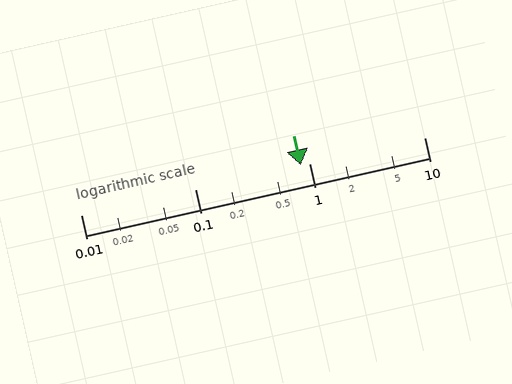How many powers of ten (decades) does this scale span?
The scale spans 3 decades, from 0.01 to 10.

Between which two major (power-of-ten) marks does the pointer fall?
The pointer is between 0.1 and 1.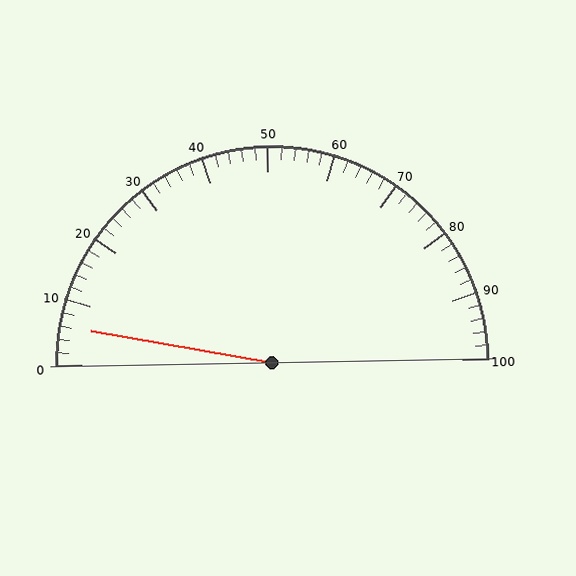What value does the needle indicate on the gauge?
The needle indicates approximately 6.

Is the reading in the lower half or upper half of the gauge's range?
The reading is in the lower half of the range (0 to 100).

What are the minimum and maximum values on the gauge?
The gauge ranges from 0 to 100.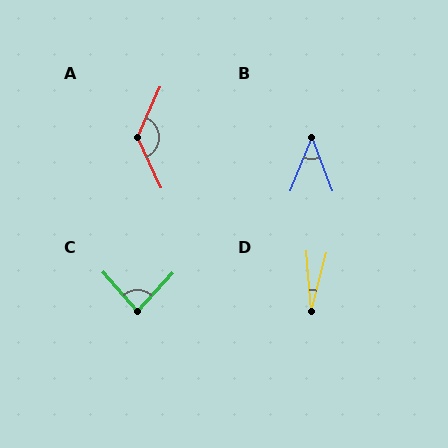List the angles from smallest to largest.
D (20°), B (44°), C (84°), A (131°).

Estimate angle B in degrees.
Approximately 44 degrees.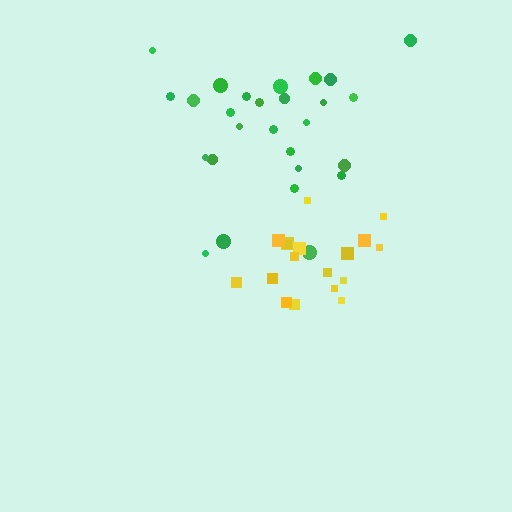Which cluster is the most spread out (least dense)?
Green.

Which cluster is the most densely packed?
Yellow.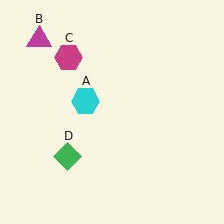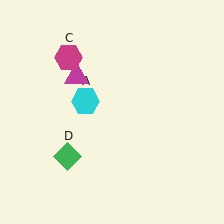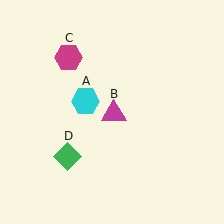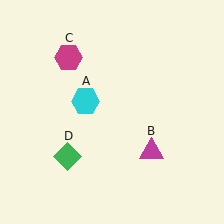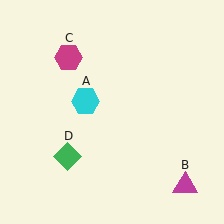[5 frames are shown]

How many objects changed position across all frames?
1 object changed position: magenta triangle (object B).